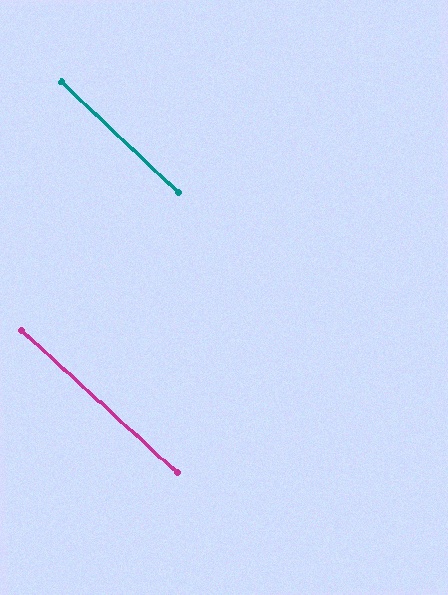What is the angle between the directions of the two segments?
Approximately 1 degree.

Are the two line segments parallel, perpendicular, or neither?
Parallel — their directions differ by only 1.2°.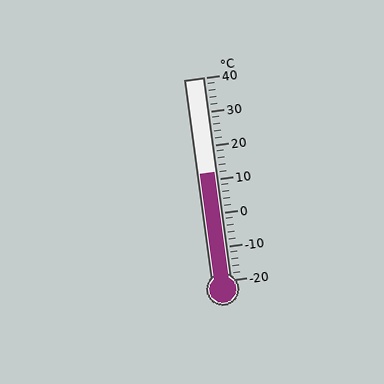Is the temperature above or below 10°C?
The temperature is above 10°C.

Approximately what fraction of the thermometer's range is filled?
The thermometer is filled to approximately 55% of its range.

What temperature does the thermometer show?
The thermometer shows approximately 12°C.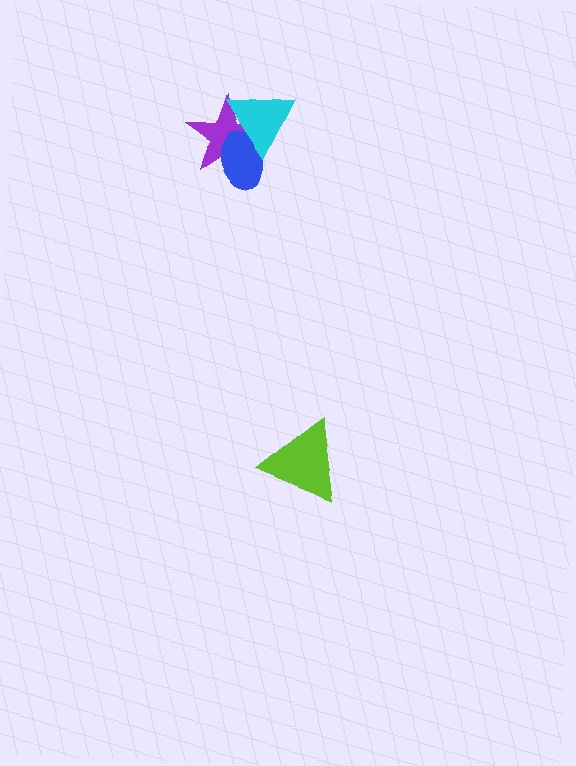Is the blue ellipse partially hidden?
Yes, it is partially covered by another shape.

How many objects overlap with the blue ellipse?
2 objects overlap with the blue ellipse.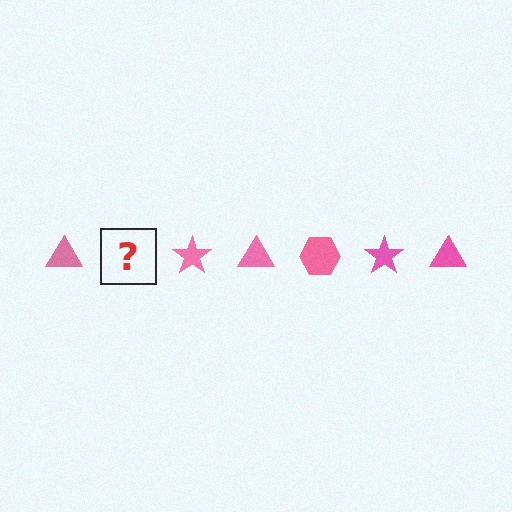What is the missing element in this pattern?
The missing element is a pink hexagon.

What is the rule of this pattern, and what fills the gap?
The rule is that the pattern cycles through triangle, hexagon, star shapes in pink. The gap should be filled with a pink hexagon.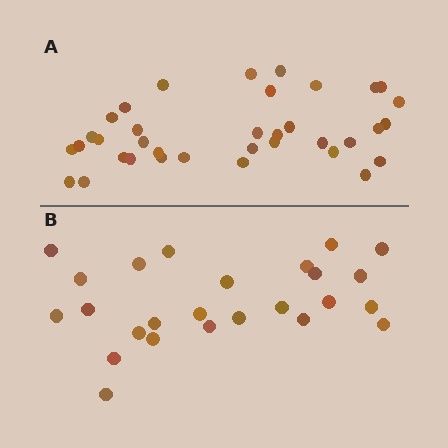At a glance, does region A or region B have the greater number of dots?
Region A (the top region) has more dots.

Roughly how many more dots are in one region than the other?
Region A has roughly 12 or so more dots than region B.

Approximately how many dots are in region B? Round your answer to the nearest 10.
About 20 dots. (The exact count is 25, which rounds to 20.)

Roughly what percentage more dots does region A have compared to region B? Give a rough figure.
About 45% more.